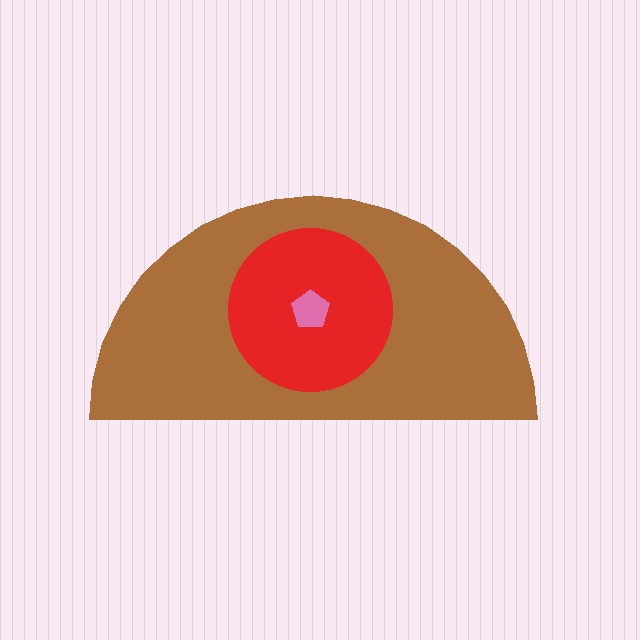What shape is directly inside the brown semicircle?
The red circle.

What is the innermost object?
The pink pentagon.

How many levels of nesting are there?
3.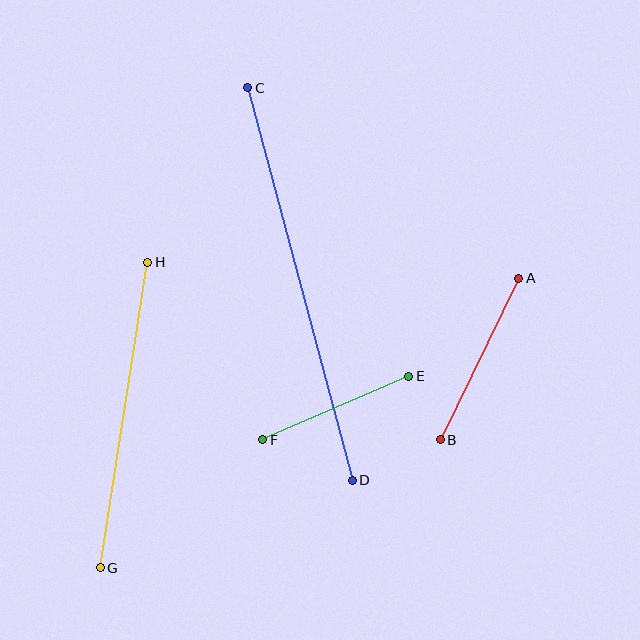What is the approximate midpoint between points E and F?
The midpoint is at approximately (336, 408) pixels.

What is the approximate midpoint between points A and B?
The midpoint is at approximately (479, 359) pixels.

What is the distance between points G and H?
The distance is approximately 309 pixels.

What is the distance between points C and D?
The distance is approximately 406 pixels.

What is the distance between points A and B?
The distance is approximately 180 pixels.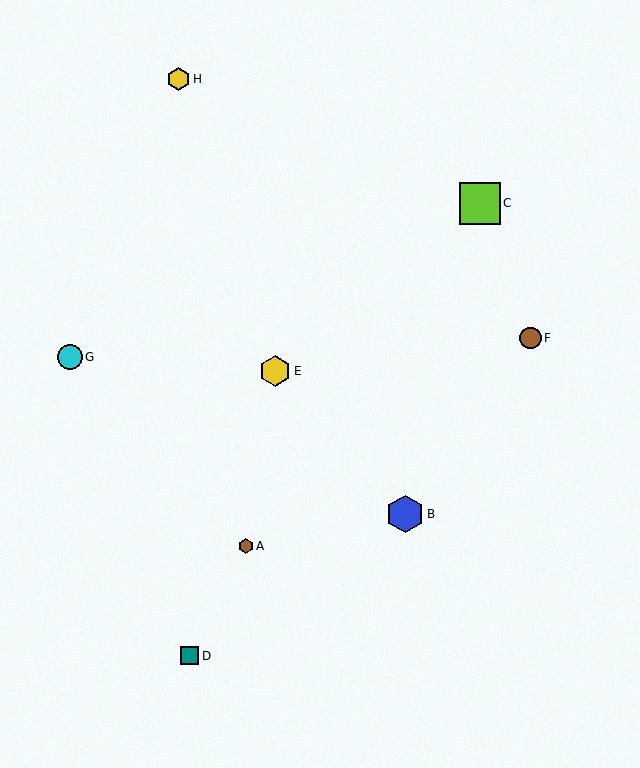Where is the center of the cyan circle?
The center of the cyan circle is at (70, 357).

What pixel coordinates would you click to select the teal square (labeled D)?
Click at (190, 656) to select the teal square D.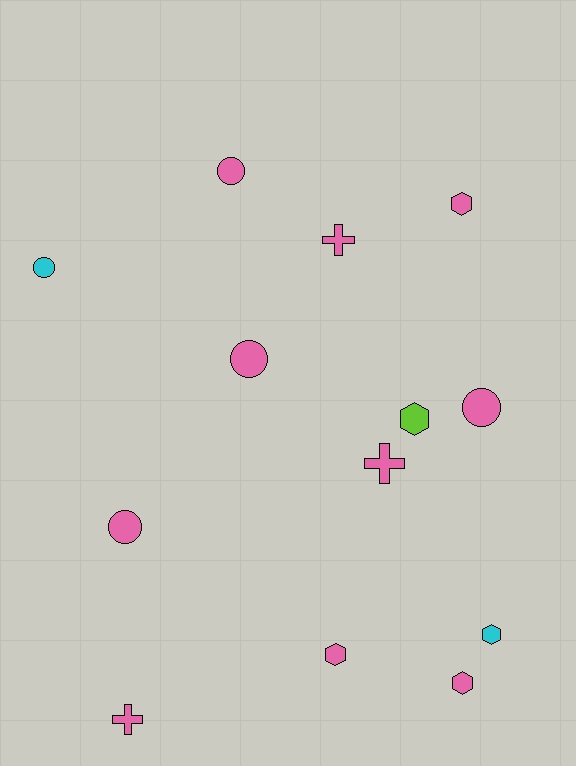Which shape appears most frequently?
Hexagon, with 5 objects.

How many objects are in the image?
There are 13 objects.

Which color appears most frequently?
Pink, with 10 objects.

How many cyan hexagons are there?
There is 1 cyan hexagon.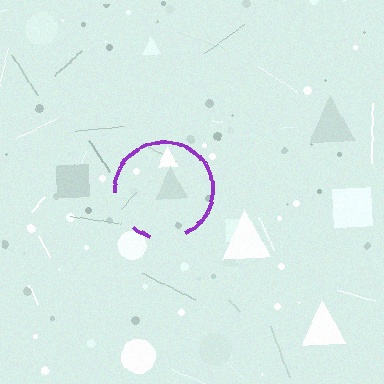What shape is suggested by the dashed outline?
The dashed outline suggests a circle.